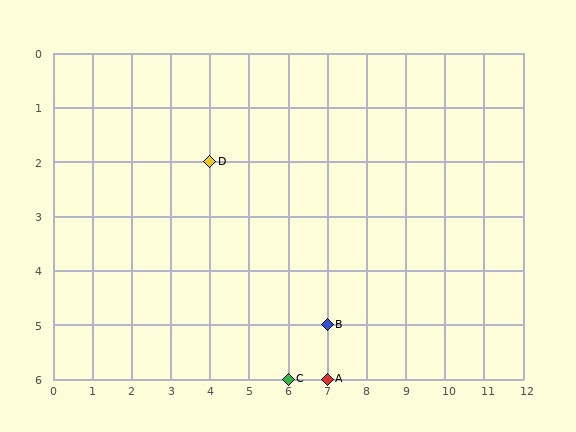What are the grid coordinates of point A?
Point A is at grid coordinates (7, 6).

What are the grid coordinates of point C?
Point C is at grid coordinates (6, 6).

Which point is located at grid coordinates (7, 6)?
Point A is at (7, 6).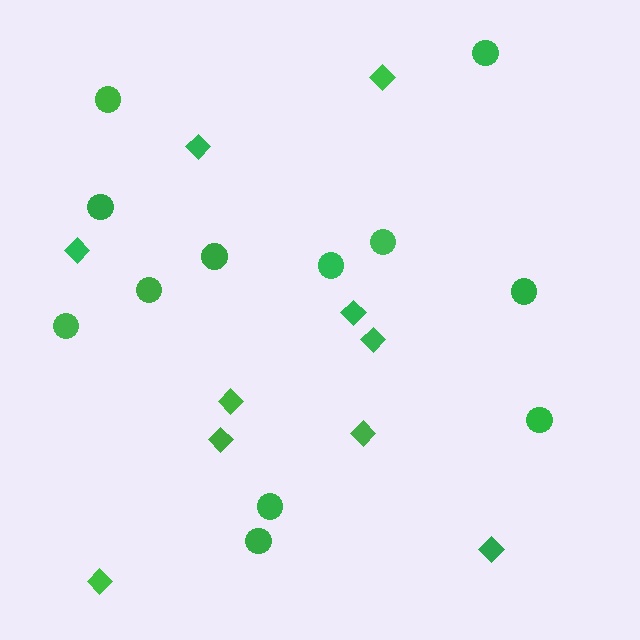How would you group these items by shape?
There are 2 groups: one group of circles (12) and one group of diamonds (10).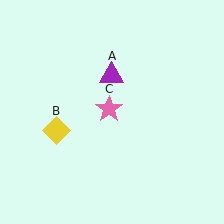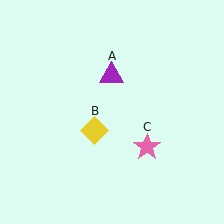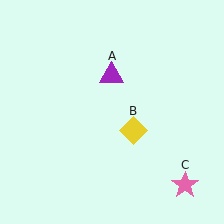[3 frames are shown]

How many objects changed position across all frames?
2 objects changed position: yellow diamond (object B), pink star (object C).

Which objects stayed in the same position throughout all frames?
Purple triangle (object A) remained stationary.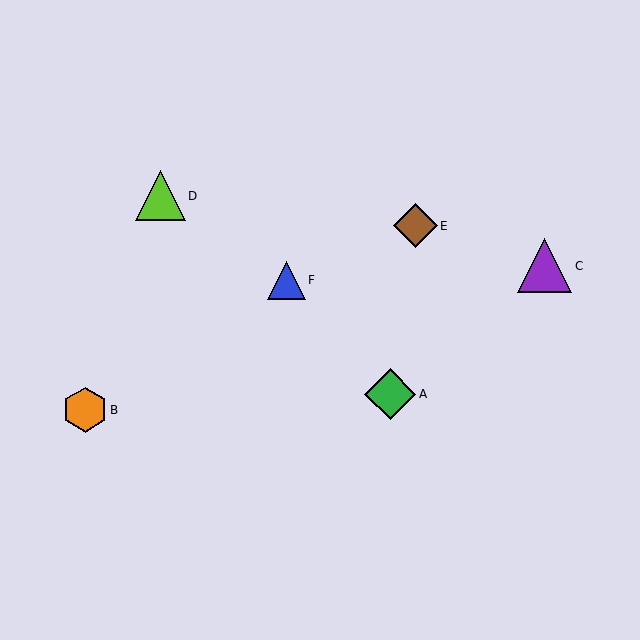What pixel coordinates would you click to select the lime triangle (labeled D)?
Click at (160, 196) to select the lime triangle D.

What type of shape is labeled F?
Shape F is a blue triangle.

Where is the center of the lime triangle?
The center of the lime triangle is at (160, 196).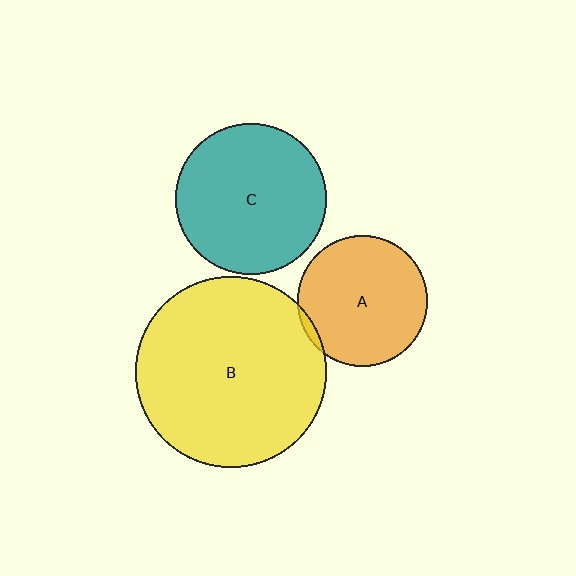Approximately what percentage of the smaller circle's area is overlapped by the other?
Approximately 5%.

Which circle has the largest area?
Circle B (yellow).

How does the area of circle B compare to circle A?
Approximately 2.1 times.